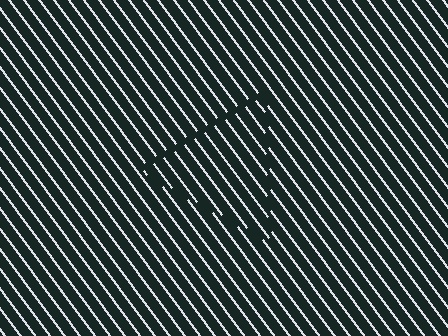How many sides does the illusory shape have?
3 sides — the line-ends trace a triangle.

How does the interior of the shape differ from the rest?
The interior of the shape contains the same grating, shifted by half a period — the contour is defined by the phase discontinuity where line-ends from the inner and outer gratings abut.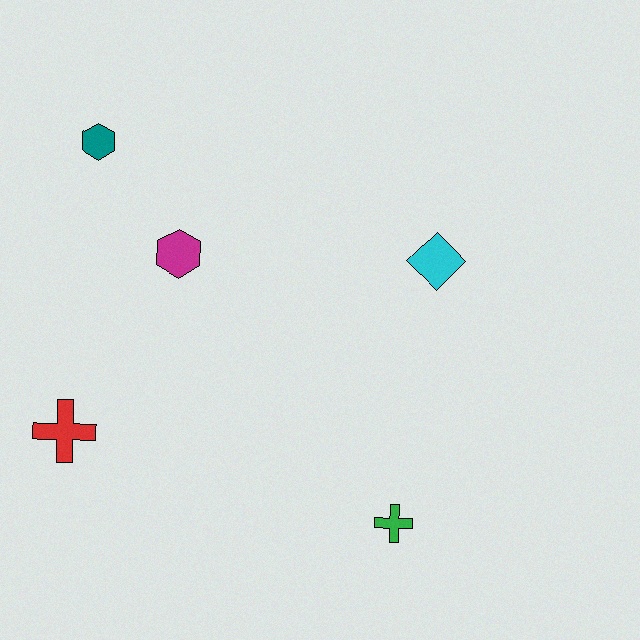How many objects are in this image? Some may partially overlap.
There are 5 objects.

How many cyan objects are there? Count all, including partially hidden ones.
There is 1 cyan object.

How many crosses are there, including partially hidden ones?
There are 2 crosses.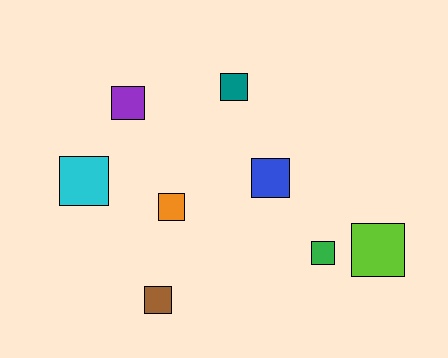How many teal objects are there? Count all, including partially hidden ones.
There is 1 teal object.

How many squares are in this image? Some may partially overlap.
There are 8 squares.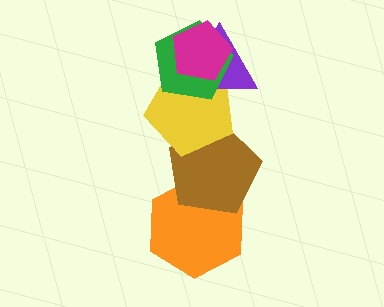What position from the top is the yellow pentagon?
The yellow pentagon is 4th from the top.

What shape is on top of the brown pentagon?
The yellow pentagon is on top of the brown pentagon.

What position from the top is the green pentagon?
The green pentagon is 2nd from the top.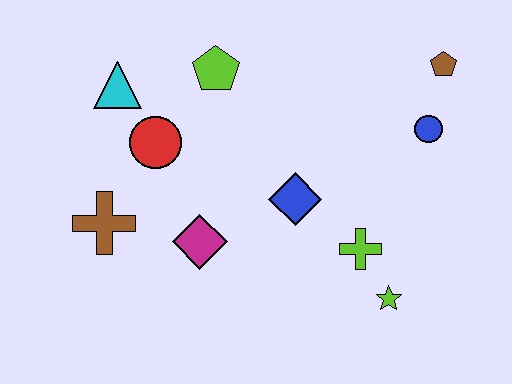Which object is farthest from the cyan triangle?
The lime star is farthest from the cyan triangle.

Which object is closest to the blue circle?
The brown pentagon is closest to the blue circle.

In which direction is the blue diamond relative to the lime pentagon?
The blue diamond is below the lime pentagon.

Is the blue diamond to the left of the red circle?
No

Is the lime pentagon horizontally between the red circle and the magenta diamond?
No